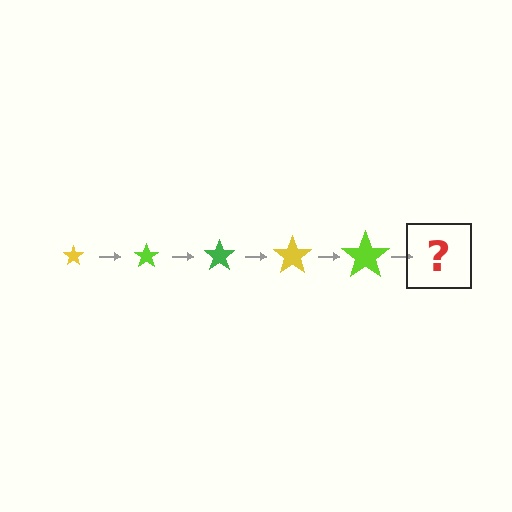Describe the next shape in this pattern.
It should be a green star, larger than the previous one.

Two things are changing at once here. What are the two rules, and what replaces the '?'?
The two rules are that the star grows larger each step and the color cycles through yellow, lime, and green. The '?' should be a green star, larger than the previous one.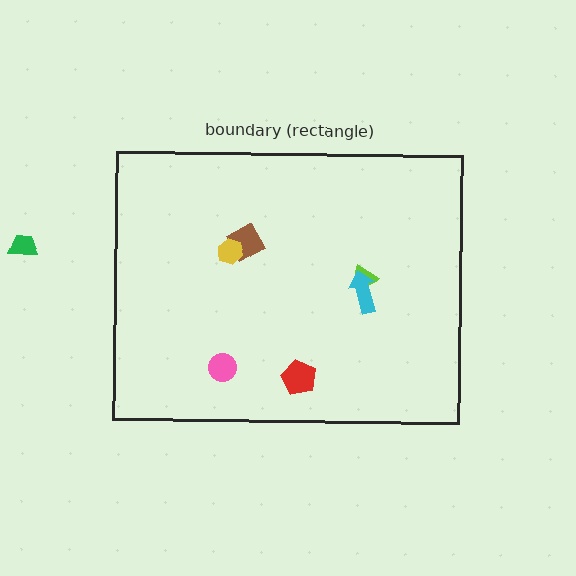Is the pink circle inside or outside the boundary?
Inside.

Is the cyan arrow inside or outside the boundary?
Inside.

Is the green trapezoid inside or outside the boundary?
Outside.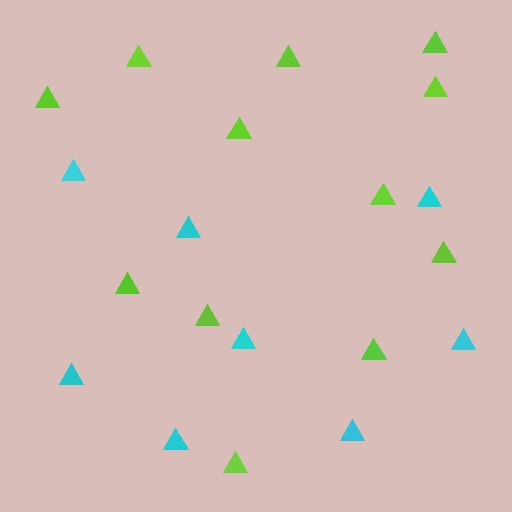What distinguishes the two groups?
There are 2 groups: one group of lime triangles (12) and one group of cyan triangles (8).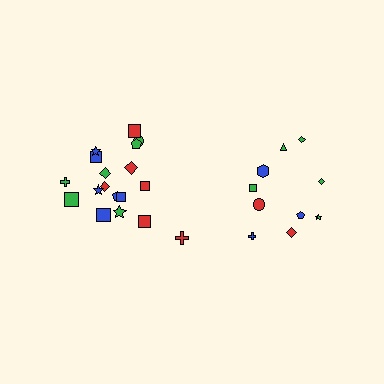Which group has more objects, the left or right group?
The left group.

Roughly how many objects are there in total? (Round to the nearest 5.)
Roughly 30 objects in total.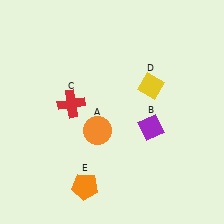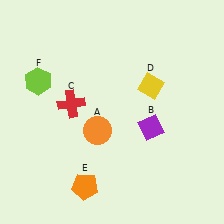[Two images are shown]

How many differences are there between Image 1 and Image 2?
There is 1 difference between the two images.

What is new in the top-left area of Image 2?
A lime hexagon (F) was added in the top-left area of Image 2.